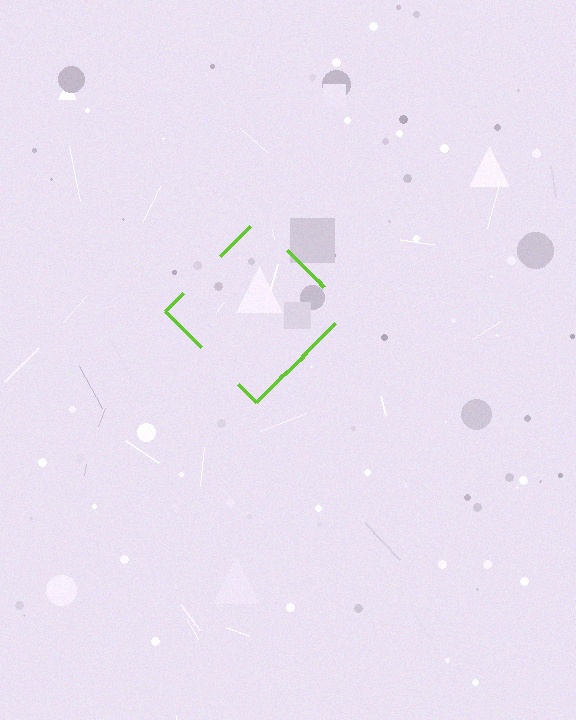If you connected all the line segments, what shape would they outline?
They would outline a diamond.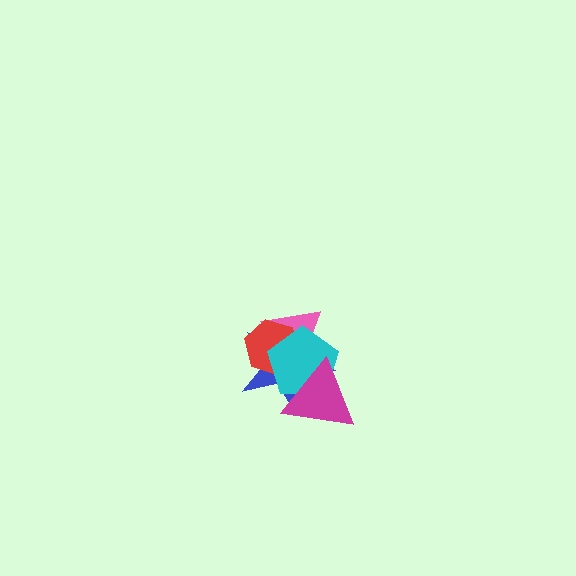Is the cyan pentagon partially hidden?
Yes, it is partially covered by another shape.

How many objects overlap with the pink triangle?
4 objects overlap with the pink triangle.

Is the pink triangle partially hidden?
Yes, it is partially covered by another shape.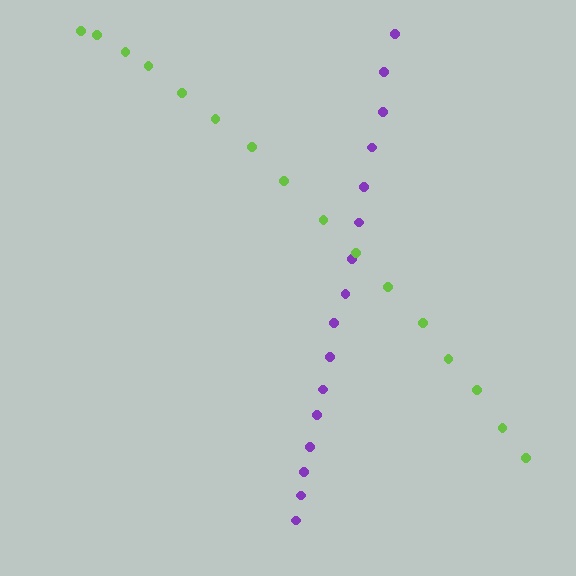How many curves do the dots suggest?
There are 2 distinct paths.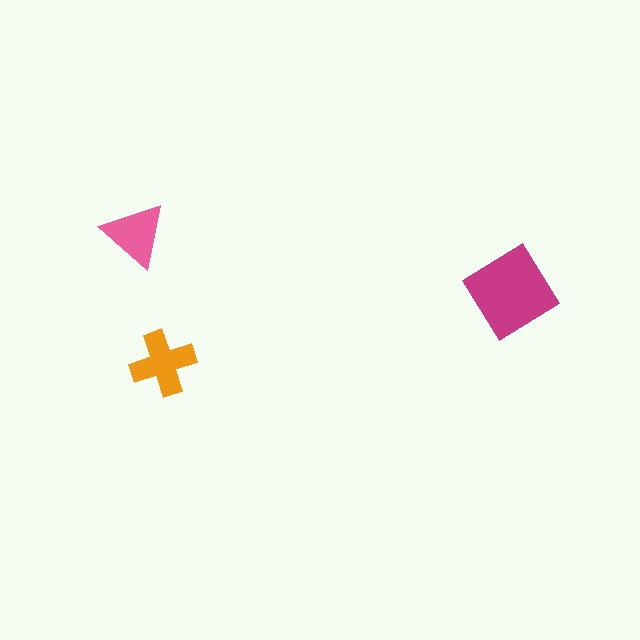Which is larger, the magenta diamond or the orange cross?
The magenta diamond.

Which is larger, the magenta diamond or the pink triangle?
The magenta diamond.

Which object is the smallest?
The pink triangle.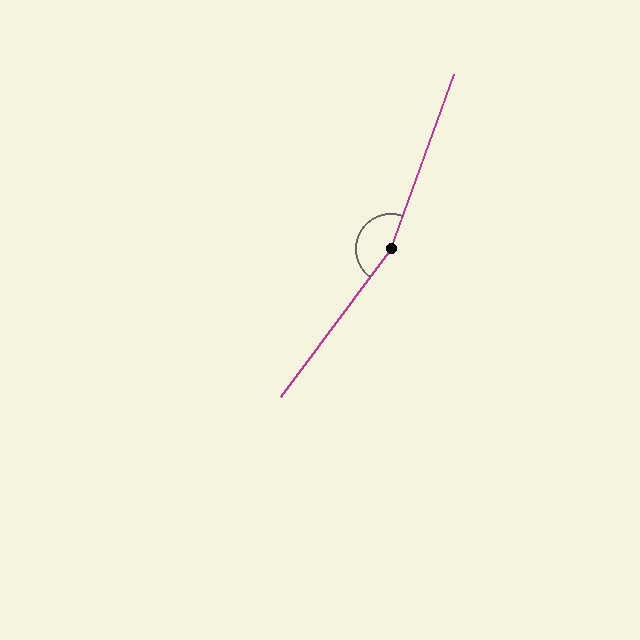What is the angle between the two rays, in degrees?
Approximately 163 degrees.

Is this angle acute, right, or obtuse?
It is obtuse.